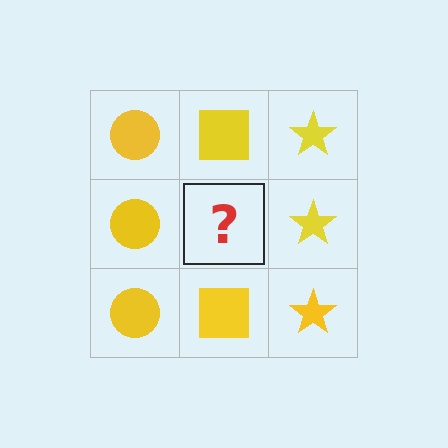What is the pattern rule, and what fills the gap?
The rule is that each column has a consistent shape. The gap should be filled with a yellow square.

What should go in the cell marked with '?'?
The missing cell should contain a yellow square.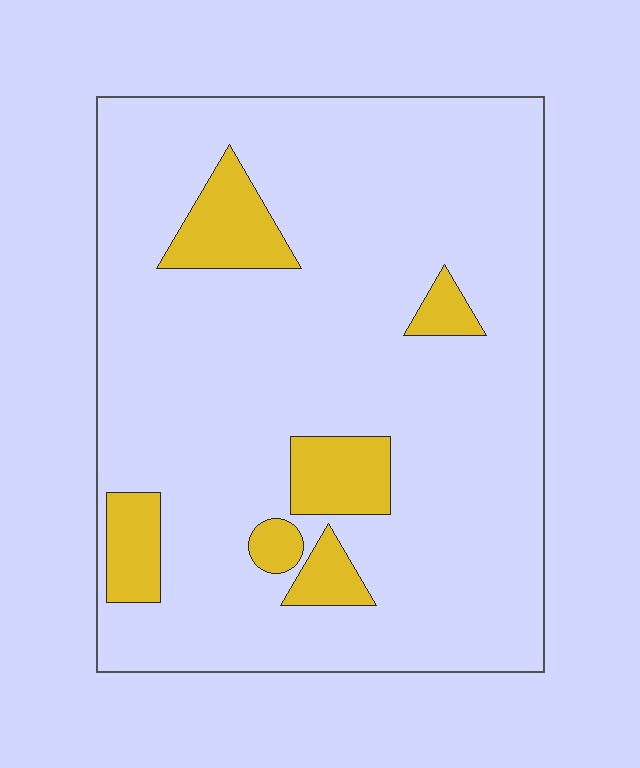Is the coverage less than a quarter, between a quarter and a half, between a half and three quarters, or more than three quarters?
Less than a quarter.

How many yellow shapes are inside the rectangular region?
6.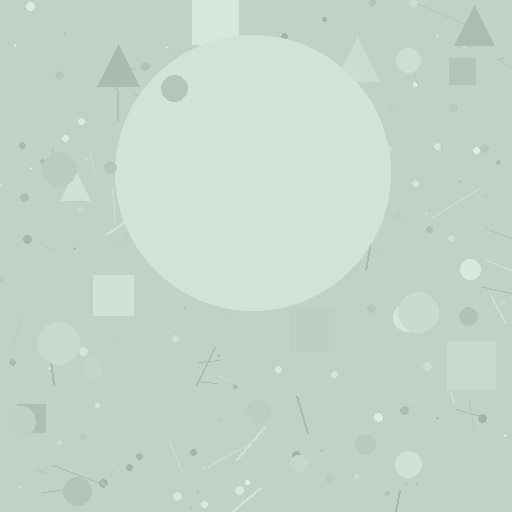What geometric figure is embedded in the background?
A circle is embedded in the background.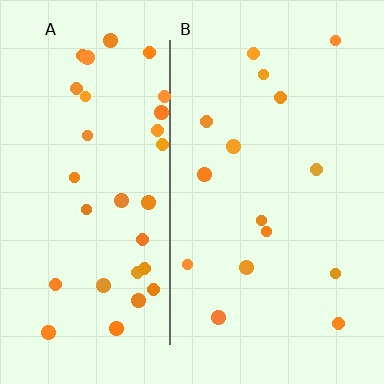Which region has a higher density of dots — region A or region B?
A (the left).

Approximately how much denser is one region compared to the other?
Approximately 2.2× — region A over region B.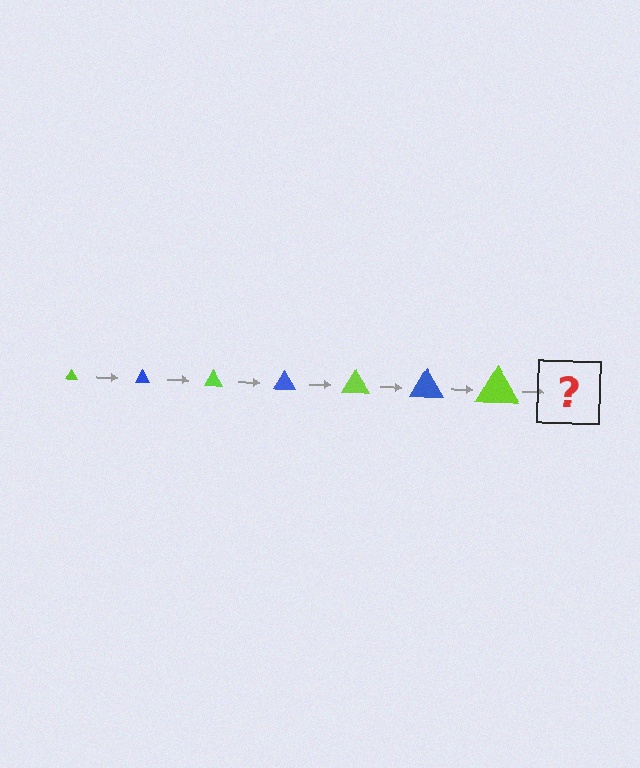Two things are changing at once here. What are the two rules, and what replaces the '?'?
The two rules are that the triangle grows larger each step and the color cycles through lime and blue. The '?' should be a blue triangle, larger than the previous one.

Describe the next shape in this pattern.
It should be a blue triangle, larger than the previous one.